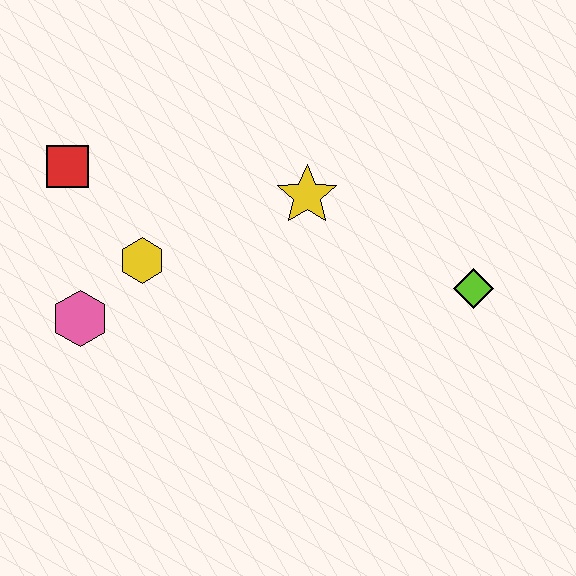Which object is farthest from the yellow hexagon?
The lime diamond is farthest from the yellow hexagon.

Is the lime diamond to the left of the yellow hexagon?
No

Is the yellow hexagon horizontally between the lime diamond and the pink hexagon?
Yes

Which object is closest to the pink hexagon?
The yellow hexagon is closest to the pink hexagon.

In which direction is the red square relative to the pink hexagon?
The red square is above the pink hexagon.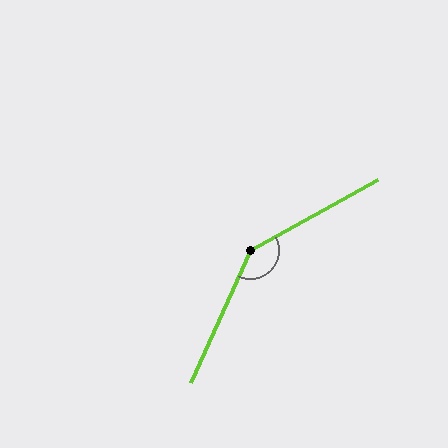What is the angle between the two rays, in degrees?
Approximately 143 degrees.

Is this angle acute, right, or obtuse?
It is obtuse.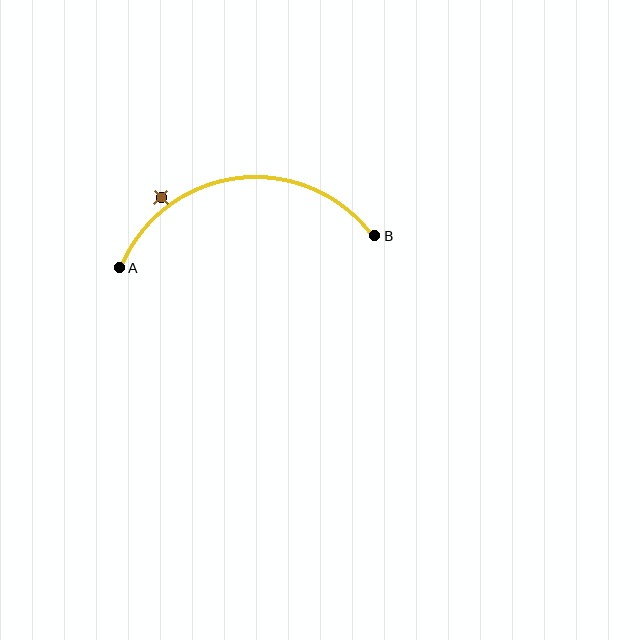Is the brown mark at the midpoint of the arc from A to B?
No — the brown mark does not lie on the arc at all. It sits slightly outside the curve.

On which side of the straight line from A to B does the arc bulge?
The arc bulges above the straight line connecting A and B.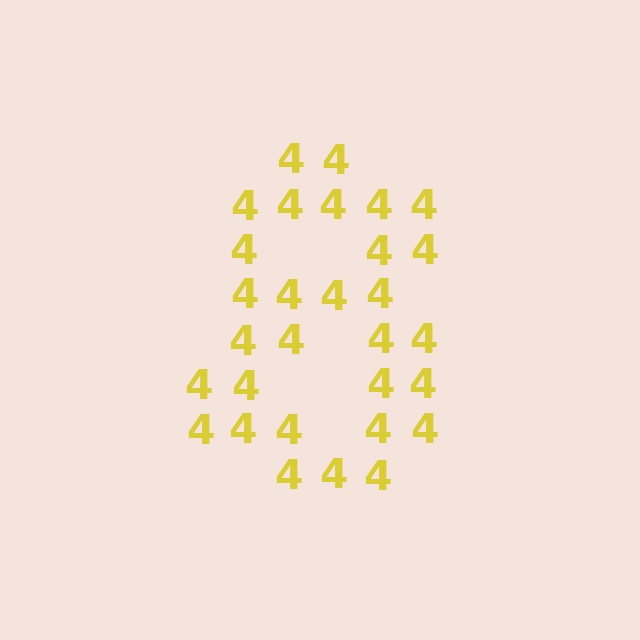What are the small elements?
The small elements are digit 4's.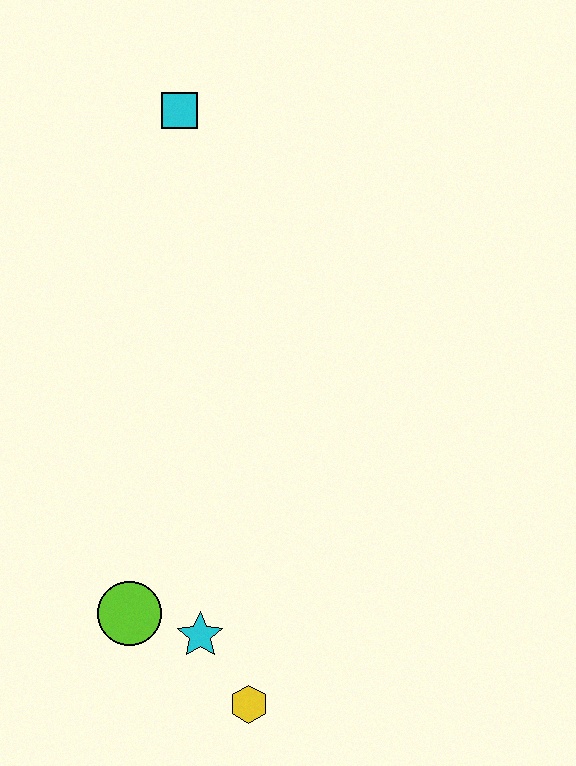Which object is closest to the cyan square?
The lime circle is closest to the cyan square.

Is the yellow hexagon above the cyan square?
No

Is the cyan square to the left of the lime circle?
No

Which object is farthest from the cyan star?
The cyan square is farthest from the cyan star.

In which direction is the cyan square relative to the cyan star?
The cyan square is above the cyan star.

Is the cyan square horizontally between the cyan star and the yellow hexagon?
No